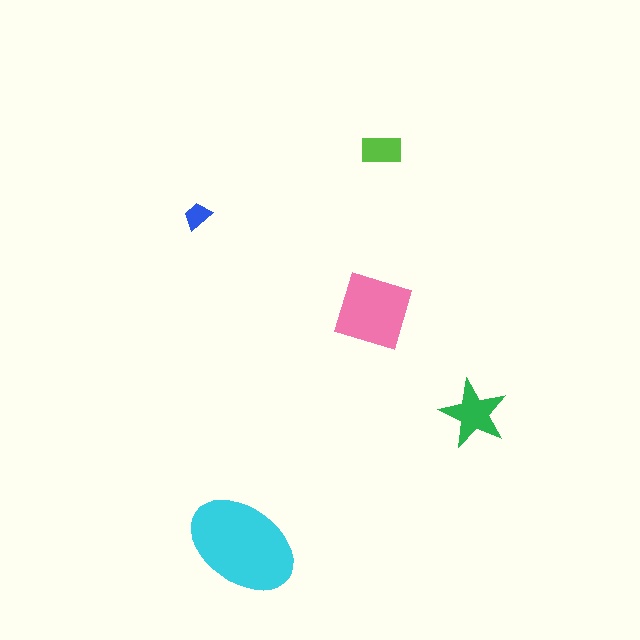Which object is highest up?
The lime rectangle is topmost.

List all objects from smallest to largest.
The blue trapezoid, the lime rectangle, the green star, the pink diamond, the cyan ellipse.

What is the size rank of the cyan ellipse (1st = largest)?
1st.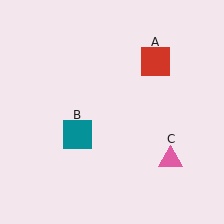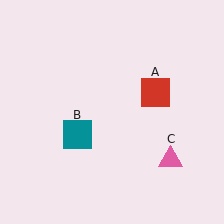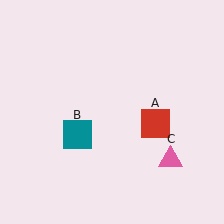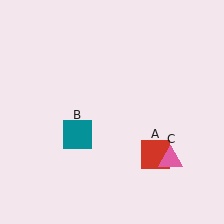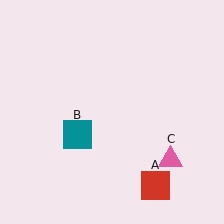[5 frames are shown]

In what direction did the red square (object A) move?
The red square (object A) moved down.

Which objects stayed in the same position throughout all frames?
Teal square (object B) and pink triangle (object C) remained stationary.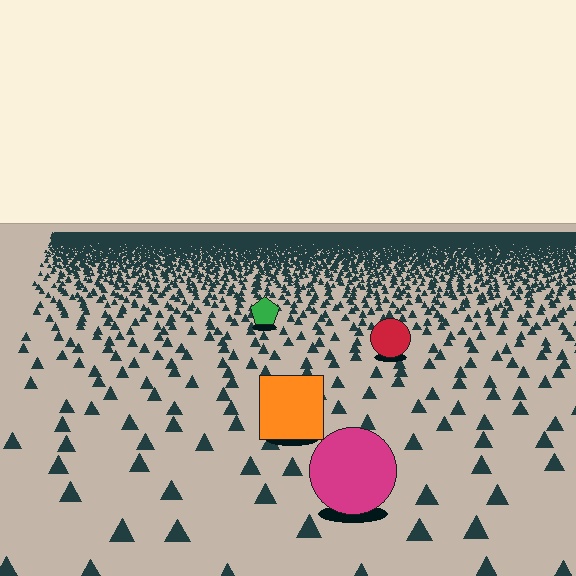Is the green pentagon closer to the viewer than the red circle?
No. The red circle is closer — you can tell from the texture gradient: the ground texture is coarser near it.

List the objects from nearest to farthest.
From nearest to farthest: the magenta circle, the orange square, the red circle, the green pentagon.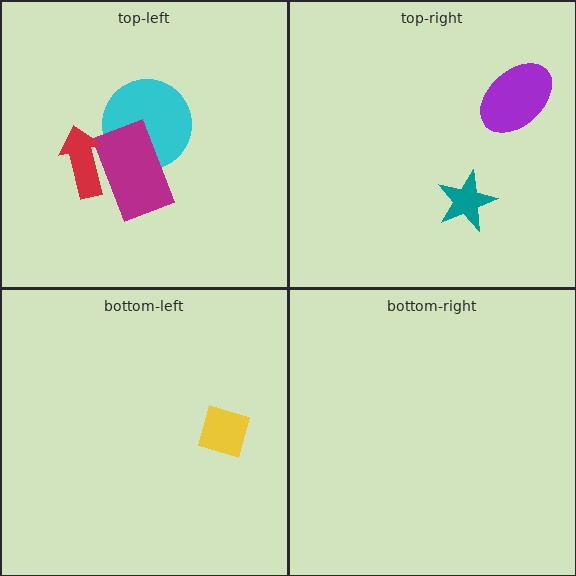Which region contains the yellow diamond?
The bottom-left region.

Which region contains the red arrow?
The top-left region.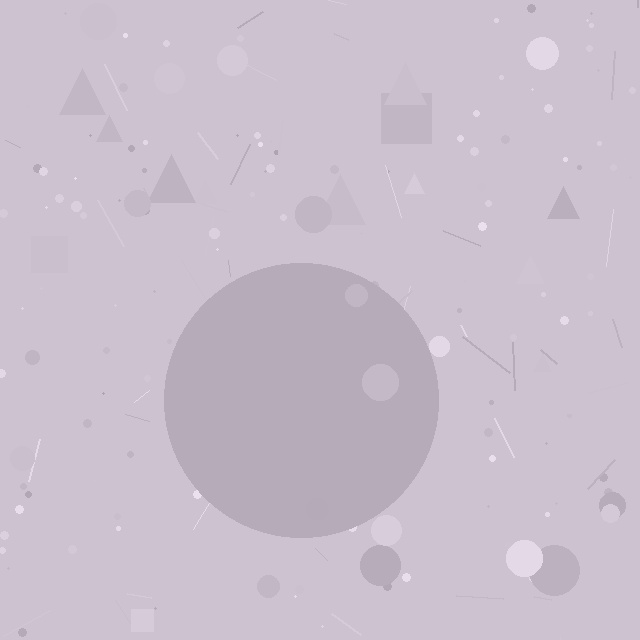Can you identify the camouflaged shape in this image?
The camouflaged shape is a circle.